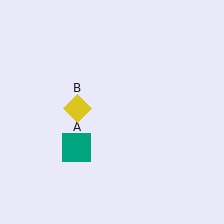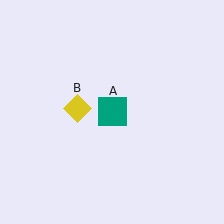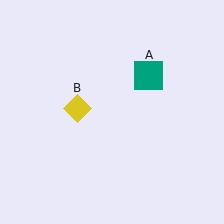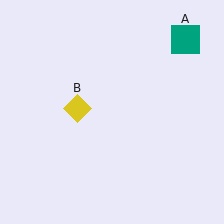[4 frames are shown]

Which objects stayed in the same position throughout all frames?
Yellow diamond (object B) remained stationary.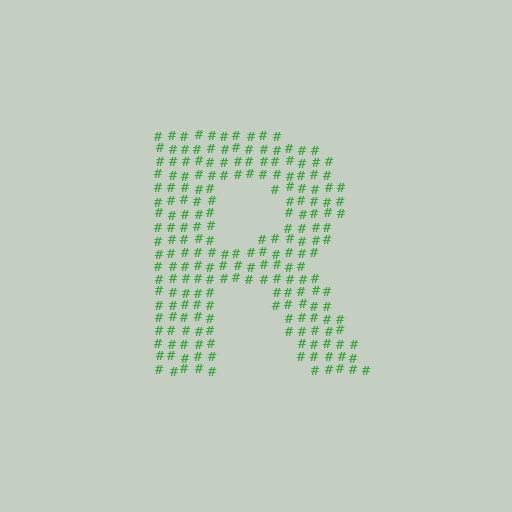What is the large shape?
The large shape is the letter R.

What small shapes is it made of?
It is made of small hash symbols.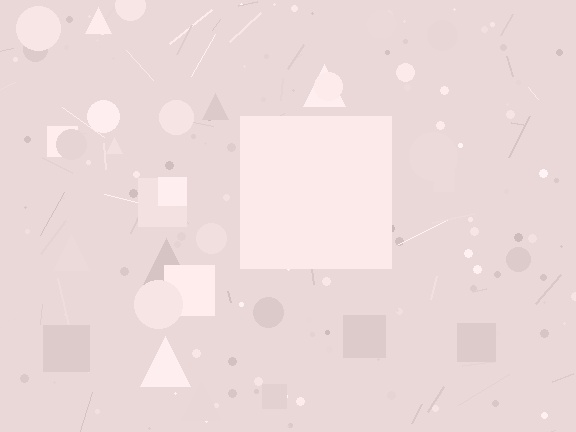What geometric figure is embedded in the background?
A square is embedded in the background.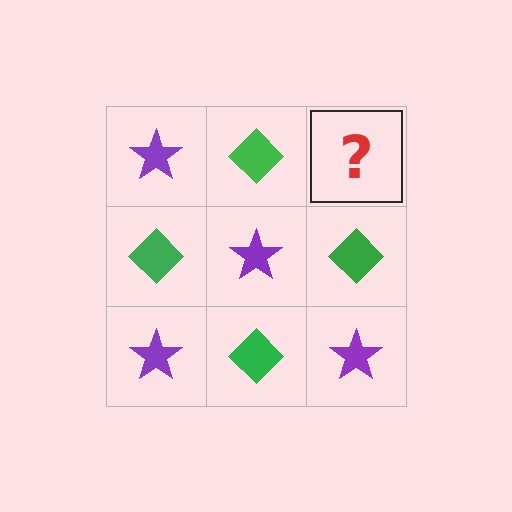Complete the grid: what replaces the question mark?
The question mark should be replaced with a purple star.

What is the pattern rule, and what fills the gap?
The rule is that it alternates purple star and green diamond in a checkerboard pattern. The gap should be filled with a purple star.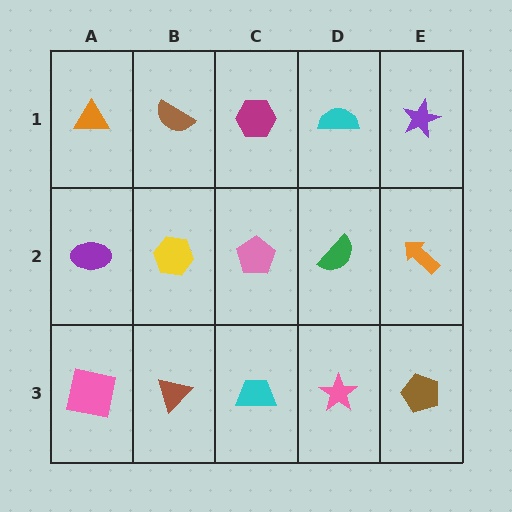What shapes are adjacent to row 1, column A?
A purple ellipse (row 2, column A), a brown semicircle (row 1, column B).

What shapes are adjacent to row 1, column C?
A pink pentagon (row 2, column C), a brown semicircle (row 1, column B), a cyan semicircle (row 1, column D).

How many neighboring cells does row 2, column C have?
4.